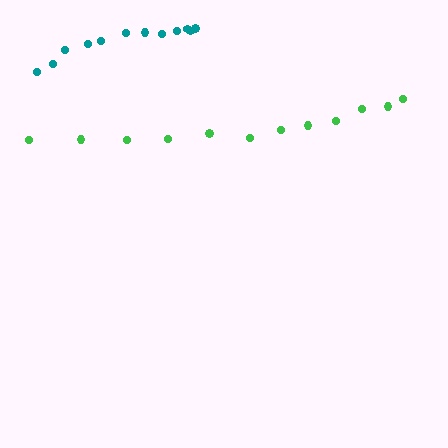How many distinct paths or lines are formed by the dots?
There are 2 distinct paths.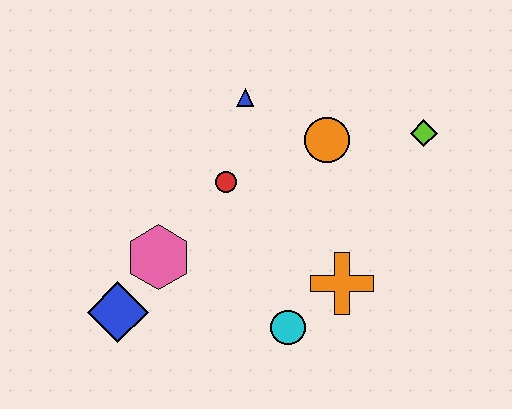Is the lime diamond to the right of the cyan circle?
Yes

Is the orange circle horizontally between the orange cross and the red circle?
Yes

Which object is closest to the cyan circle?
The orange cross is closest to the cyan circle.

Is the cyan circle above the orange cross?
No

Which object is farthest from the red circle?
The lime diamond is farthest from the red circle.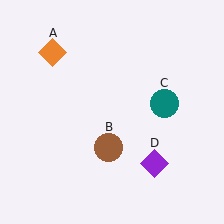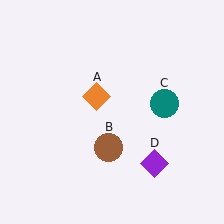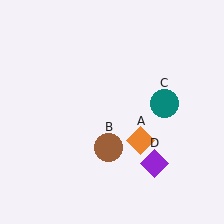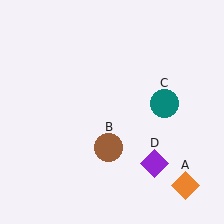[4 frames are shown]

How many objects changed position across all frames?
1 object changed position: orange diamond (object A).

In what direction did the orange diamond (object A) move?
The orange diamond (object A) moved down and to the right.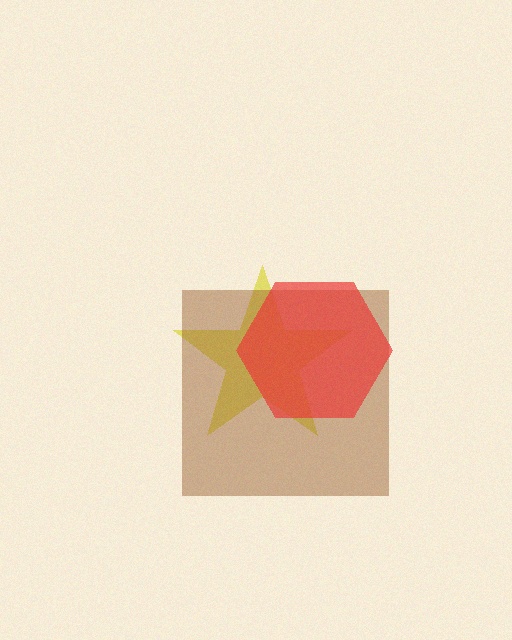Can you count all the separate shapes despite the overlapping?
Yes, there are 3 separate shapes.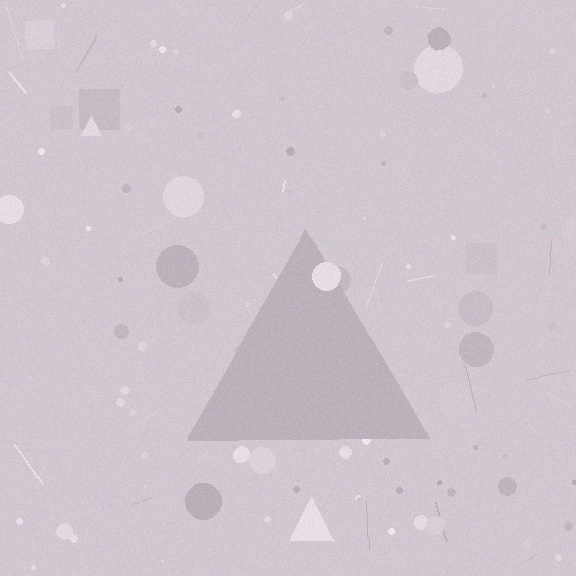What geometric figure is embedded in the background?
A triangle is embedded in the background.